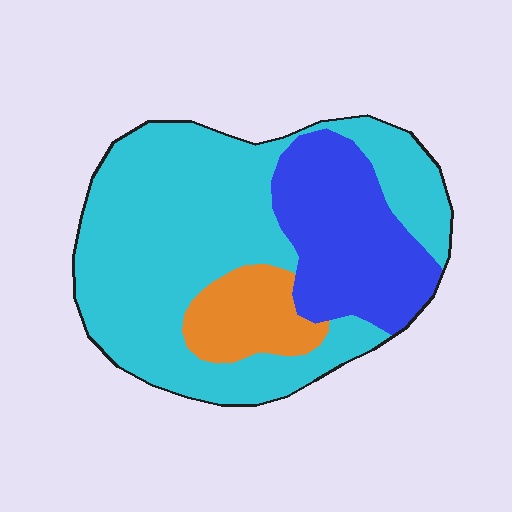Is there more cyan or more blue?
Cyan.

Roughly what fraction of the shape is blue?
Blue covers about 25% of the shape.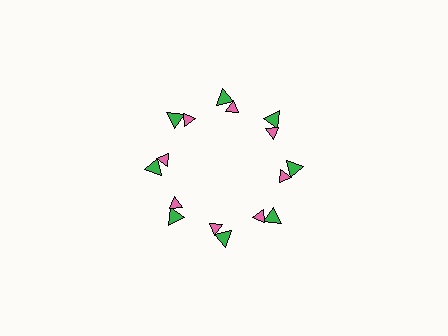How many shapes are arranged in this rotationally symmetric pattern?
There are 16 shapes, arranged in 8 groups of 2.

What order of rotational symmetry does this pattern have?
This pattern has 8-fold rotational symmetry.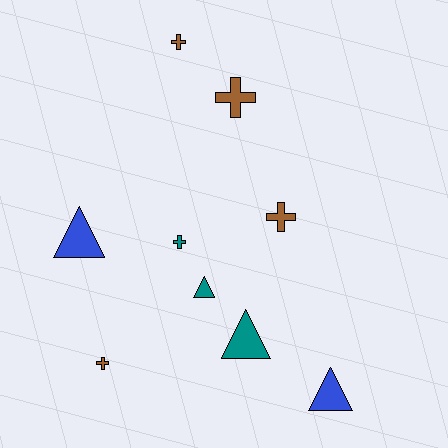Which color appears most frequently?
Brown, with 4 objects.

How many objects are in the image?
There are 9 objects.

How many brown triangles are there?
There are no brown triangles.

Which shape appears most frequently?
Cross, with 5 objects.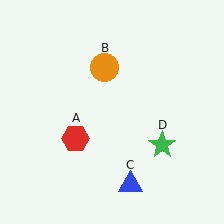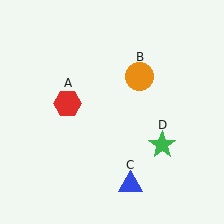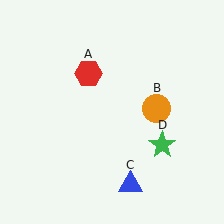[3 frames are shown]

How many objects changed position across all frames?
2 objects changed position: red hexagon (object A), orange circle (object B).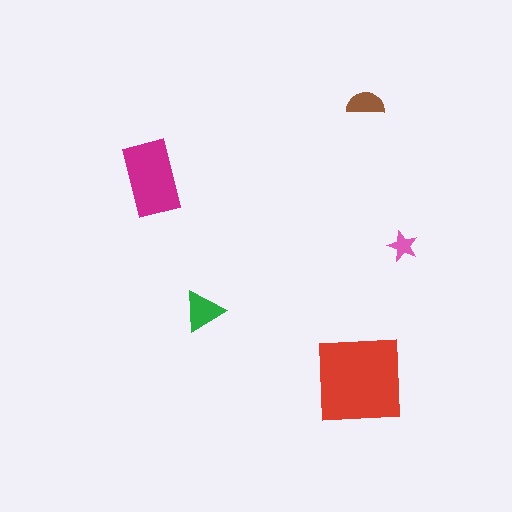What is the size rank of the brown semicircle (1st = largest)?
4th.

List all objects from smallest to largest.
The pink star, the brown semicircle, the green triangle, the magenta rectangle, the red square.